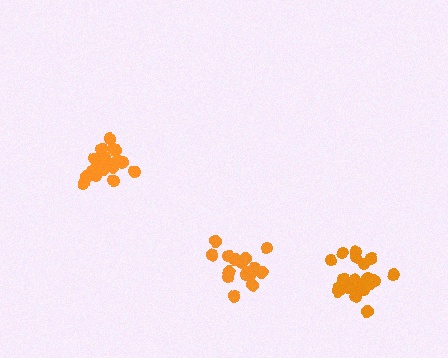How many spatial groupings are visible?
There are 3 spatial groupings.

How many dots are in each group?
Group 1: 19 dots, Group 2: 17 dots, Group 3: 21 dots (57 total).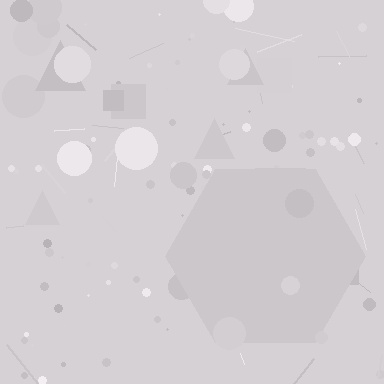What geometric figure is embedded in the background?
A hexagon is embedded in the background.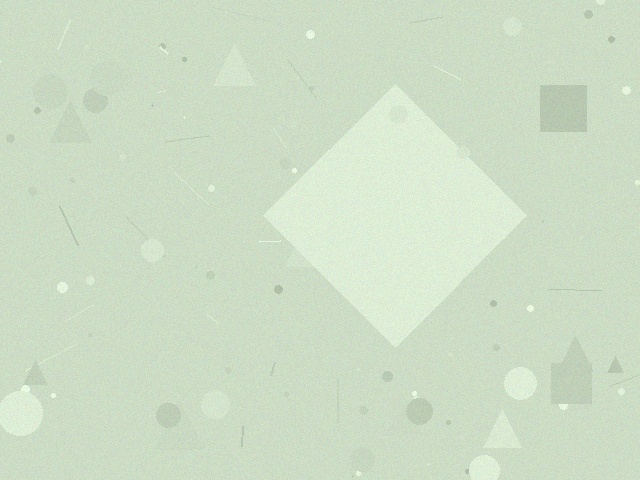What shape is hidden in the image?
A diamond is hidden in the image.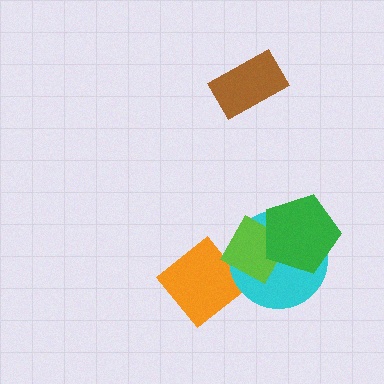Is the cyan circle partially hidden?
Yes, it is partially covered by another shape.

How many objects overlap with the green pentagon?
2 objects overlap with the green pentagon.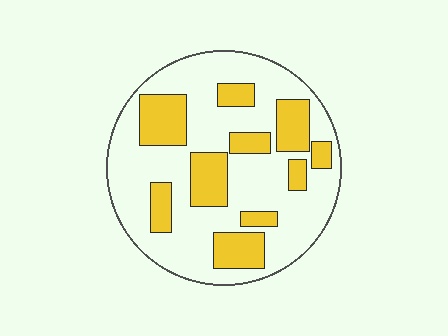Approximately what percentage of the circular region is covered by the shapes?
Approximately 30%.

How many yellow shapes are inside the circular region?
10.